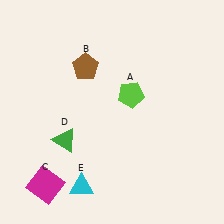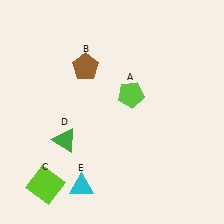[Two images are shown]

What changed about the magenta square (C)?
In Image 1, C is magenta. In Image 2, it changed to lime.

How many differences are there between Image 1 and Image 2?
There is 1 difference between the two images.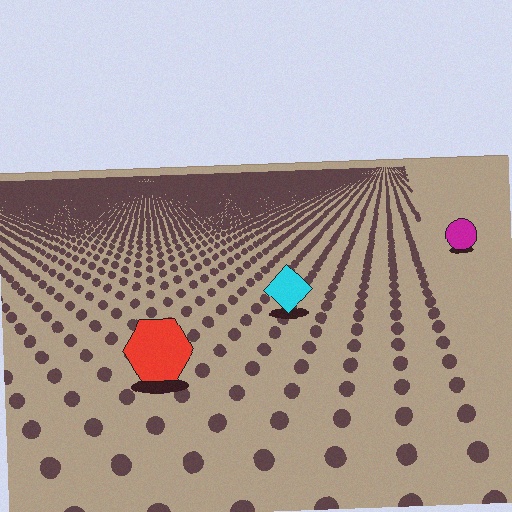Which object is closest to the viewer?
The red hexagon is closest. The texture marks near it are larger and more spread out.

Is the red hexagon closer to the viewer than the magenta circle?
Yes. The red hexagon is closer — you can tell from the texture gradient: the ground texture is coarser near it.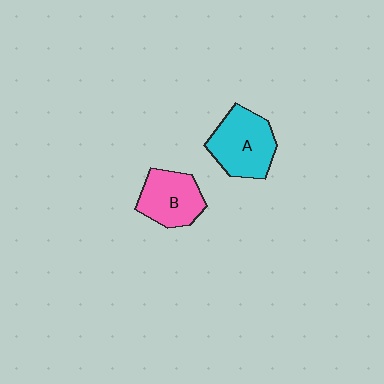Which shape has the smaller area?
Shape B (pink).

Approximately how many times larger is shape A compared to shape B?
Approximately 1.2 times.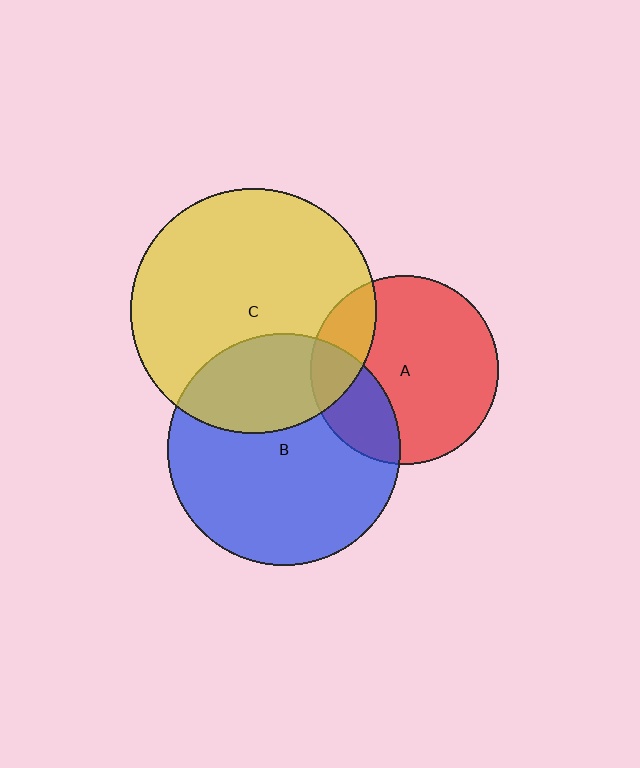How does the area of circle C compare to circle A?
Approximately 1.7 times.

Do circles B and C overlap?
Yes.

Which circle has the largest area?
Circle C (yellow).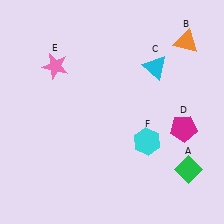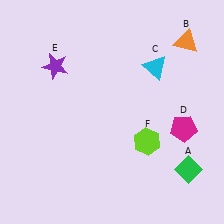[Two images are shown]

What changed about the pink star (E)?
In Image 1, E is pink. In Image 2, it changed to purple.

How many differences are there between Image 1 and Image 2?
There are 2 differences between the two images.